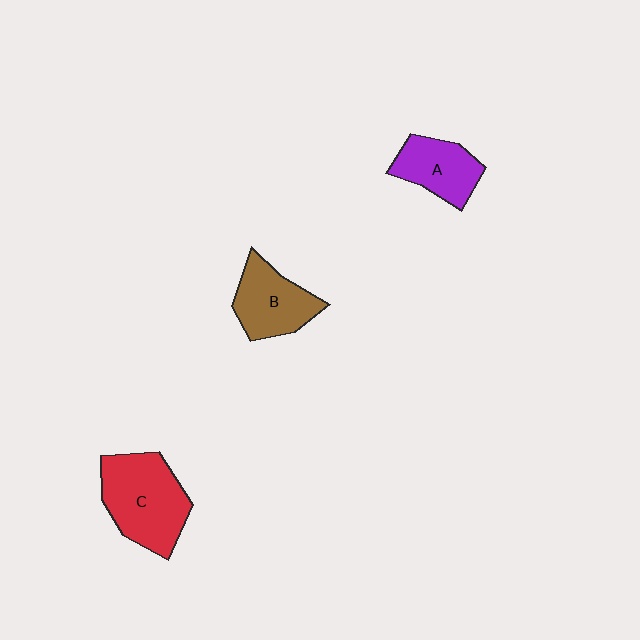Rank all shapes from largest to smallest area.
From largest to smallest: C (red), B (brown), A (purple).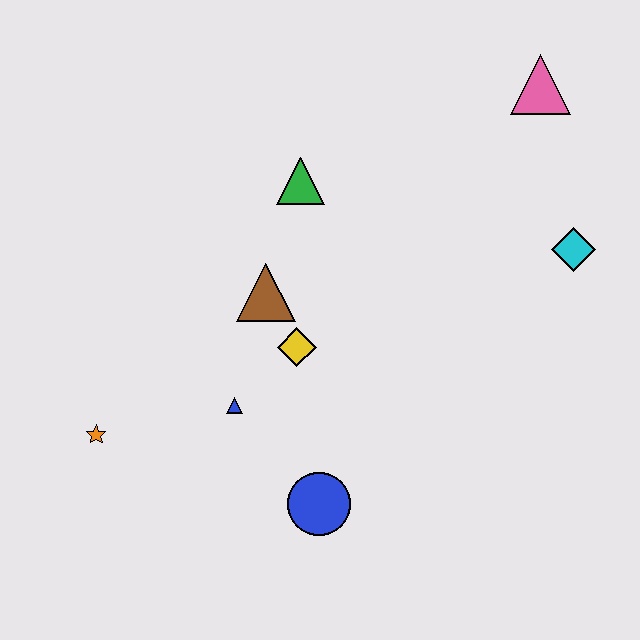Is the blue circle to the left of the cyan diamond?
Yes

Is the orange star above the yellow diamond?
No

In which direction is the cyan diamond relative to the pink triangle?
The cyan diamond is below the pink triangle.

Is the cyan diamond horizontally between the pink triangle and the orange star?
No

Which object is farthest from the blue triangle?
The pink triangle is farthest from the blue triangle.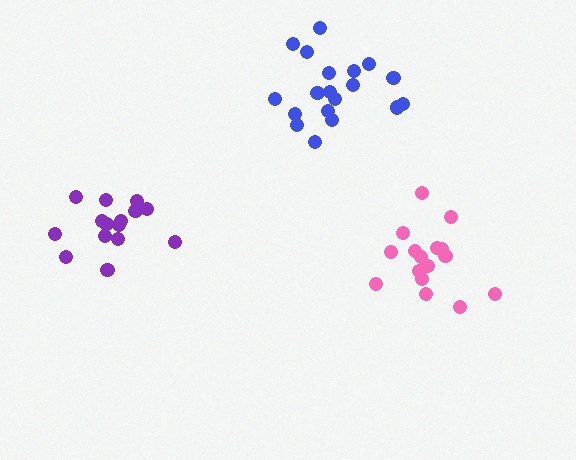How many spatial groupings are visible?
There are 3 spatial groupings.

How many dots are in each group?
Group 1: 19 dots, Group 2: 16 dots, Group 3: 15 dots (50 total).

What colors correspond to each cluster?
The clusters are colored: blue, pink, purple.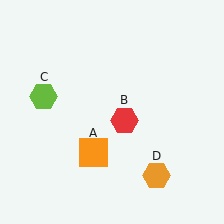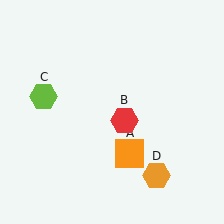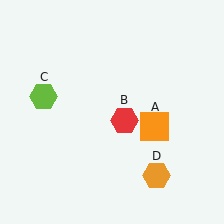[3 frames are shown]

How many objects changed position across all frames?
1 object changed position: orange square (object A).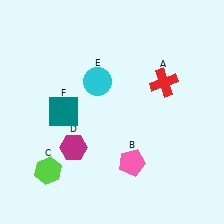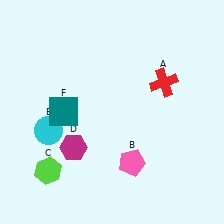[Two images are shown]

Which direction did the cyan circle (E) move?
The cyan circle (E) moved left.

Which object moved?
The cyan circle (E) moved left.